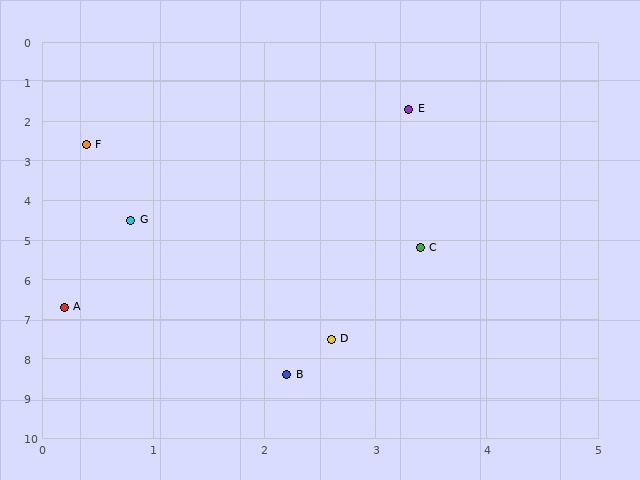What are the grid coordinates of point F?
Point F is at approximately (0.4, 2.6).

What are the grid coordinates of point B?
Point B is at approximately (2.2, 8.4).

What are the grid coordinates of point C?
Point C is at approximately (3.4, 5.2).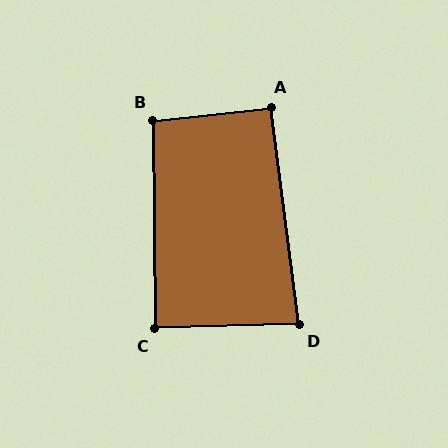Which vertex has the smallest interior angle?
D, at approximately 84 degrees.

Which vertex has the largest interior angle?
B, at approximately 96 degrees.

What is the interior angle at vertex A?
Approximately 91 degrees (approximately right).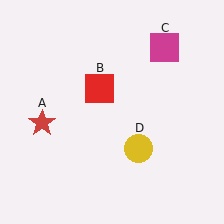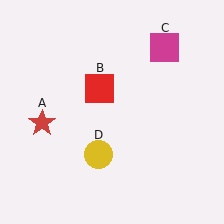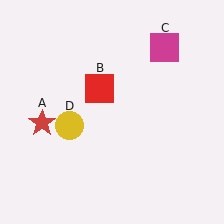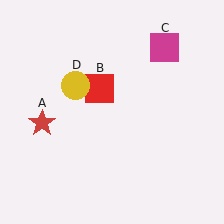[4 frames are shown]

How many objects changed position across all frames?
1 object changed position: yellow circle (object D).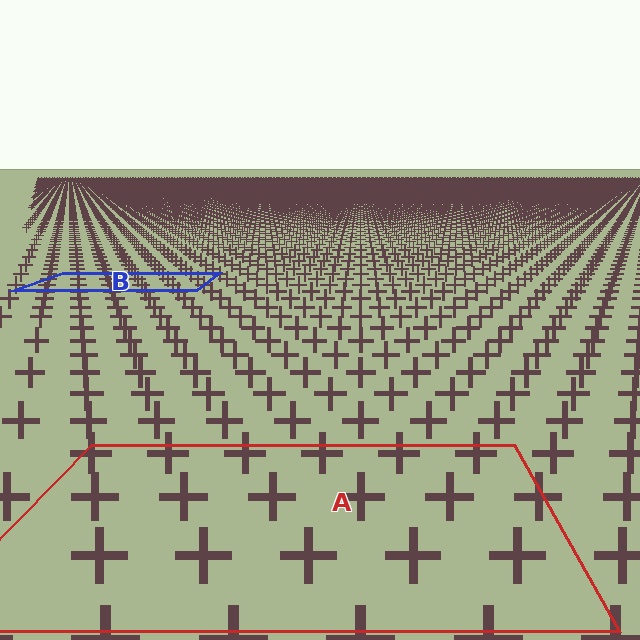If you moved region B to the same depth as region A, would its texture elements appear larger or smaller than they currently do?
They would appear larger. At a closer depth, the same texture elements are projected at a bigger on-screen size.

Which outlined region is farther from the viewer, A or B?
Region B is farther from the viewer — the texture elements inside it appear smaller and more densely packed.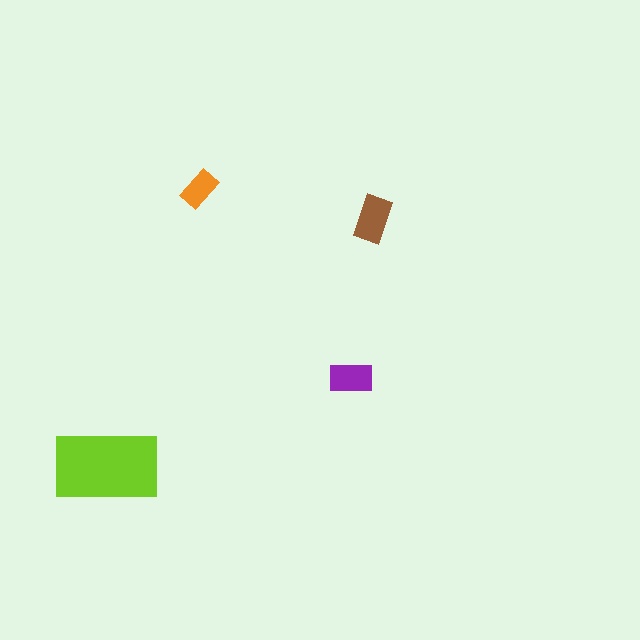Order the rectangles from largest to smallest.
the lime one, the brown one, the purple one, the orange one.